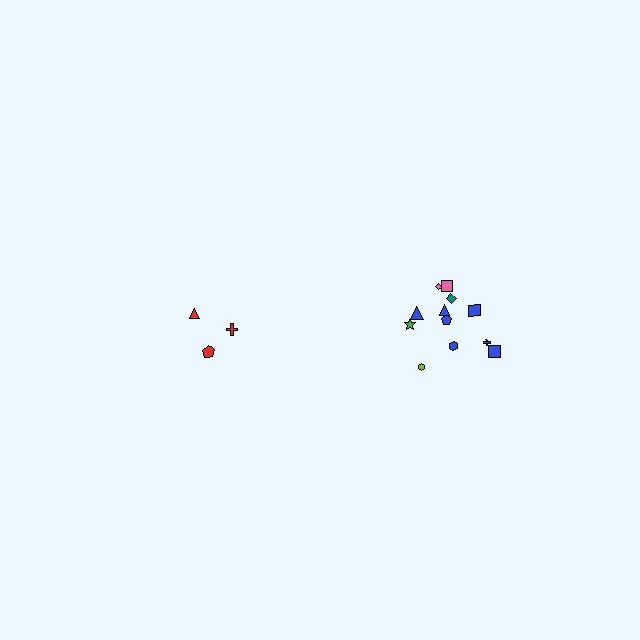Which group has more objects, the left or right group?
The right group.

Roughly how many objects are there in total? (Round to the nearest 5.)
Roughly 15 objects in total.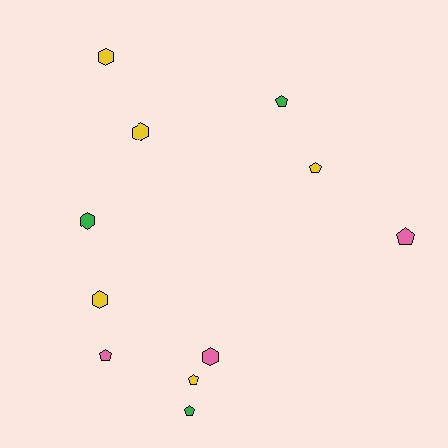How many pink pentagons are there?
There are 2 pink pentagons.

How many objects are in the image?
There are 11 objects.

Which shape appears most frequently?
Pentagon, with 6 objects.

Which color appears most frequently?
Yellow, with 5 objects.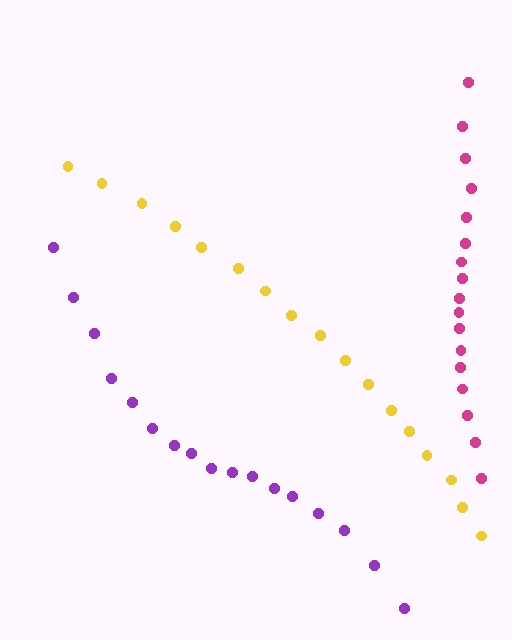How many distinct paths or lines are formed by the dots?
There are 3 distinct paths.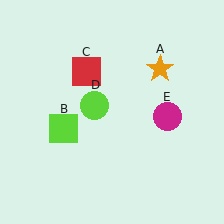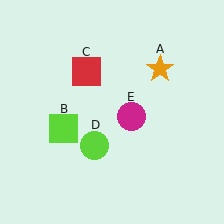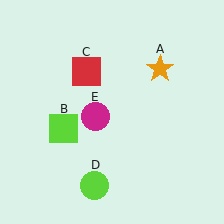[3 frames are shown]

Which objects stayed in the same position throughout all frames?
Orange star (object A) and lime square (object B) and red square (object C) remained stationary.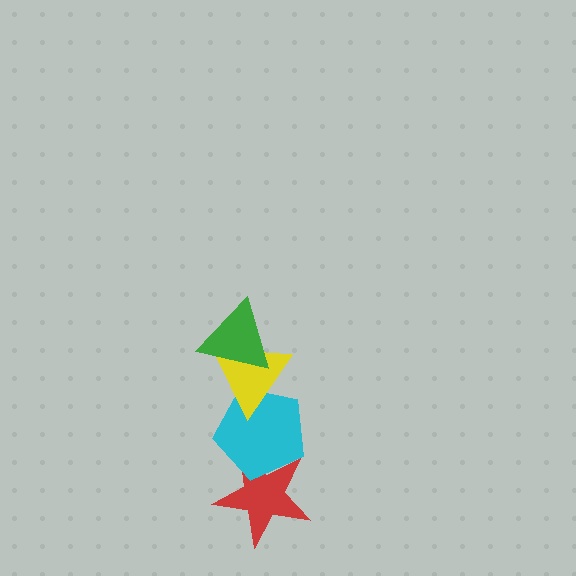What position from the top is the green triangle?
The green triangle is 1st from the top.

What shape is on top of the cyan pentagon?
The yellow triangle is on top of the cyan pentagon.